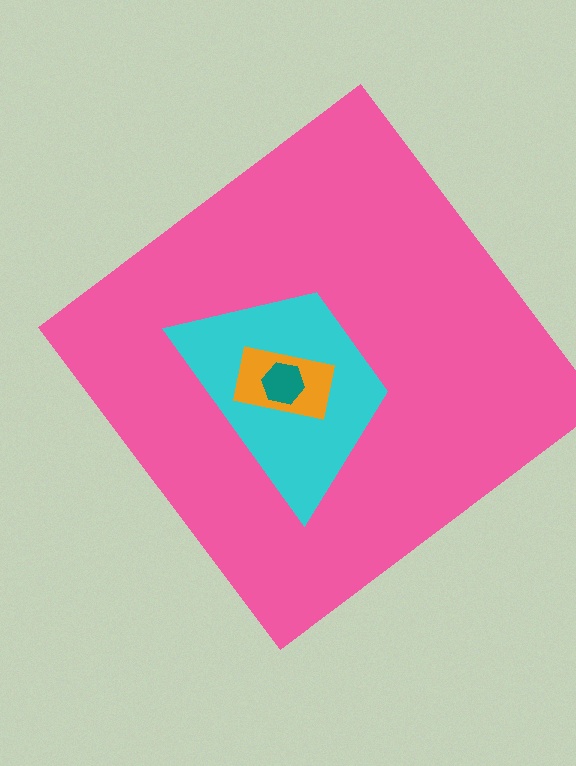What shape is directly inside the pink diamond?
The cyan trapezoid.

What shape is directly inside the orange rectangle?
The teal hexagon.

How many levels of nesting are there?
4.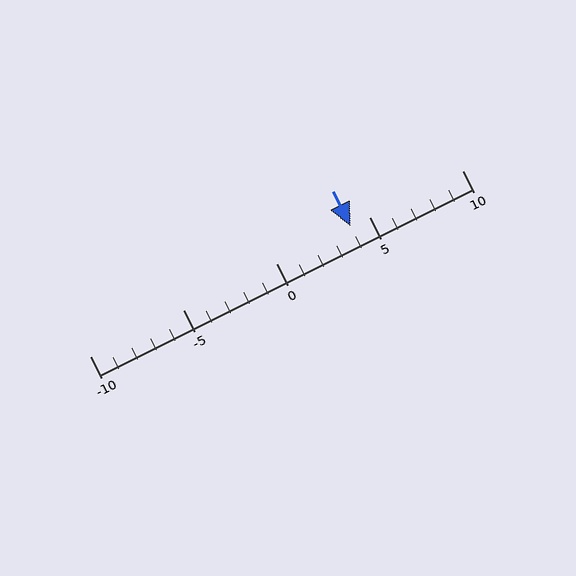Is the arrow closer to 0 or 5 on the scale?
The arrow is closer to 5.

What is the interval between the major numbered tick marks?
The major tick marks are spaced 5 units apart.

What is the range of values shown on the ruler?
The ruler shows values from -10 to 10.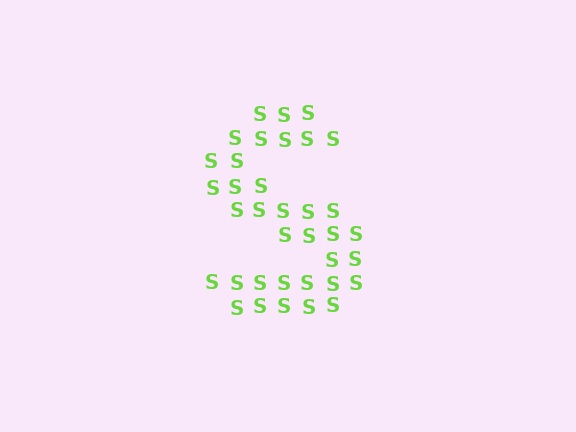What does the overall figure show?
The overall figure shows the letter S.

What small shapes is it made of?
It is made of small letter S's.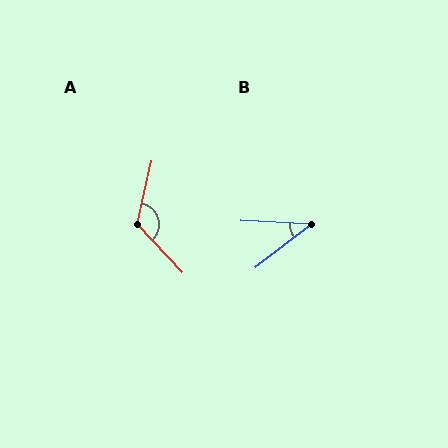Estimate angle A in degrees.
Approximately 125 degrees.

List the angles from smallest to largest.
B (41°), A (125°).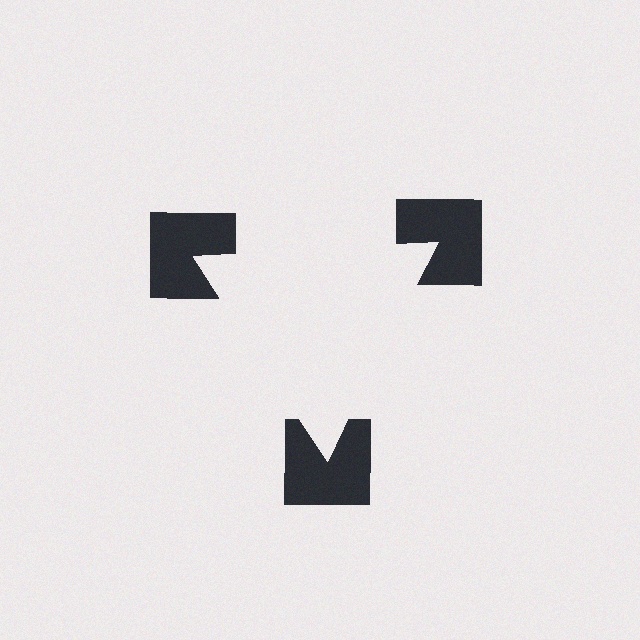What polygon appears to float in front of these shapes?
An illusory triangle — its edges are inferred from the aligned wedge cuts in the notched squares, not physically drawn.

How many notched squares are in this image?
There are 3 — one at each vertex of the illusory triangle.